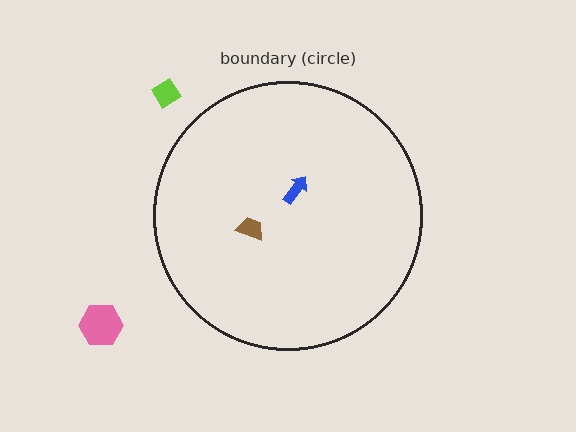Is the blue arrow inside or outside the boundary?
Inside.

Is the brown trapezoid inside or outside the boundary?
Inside.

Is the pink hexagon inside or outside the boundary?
Outside.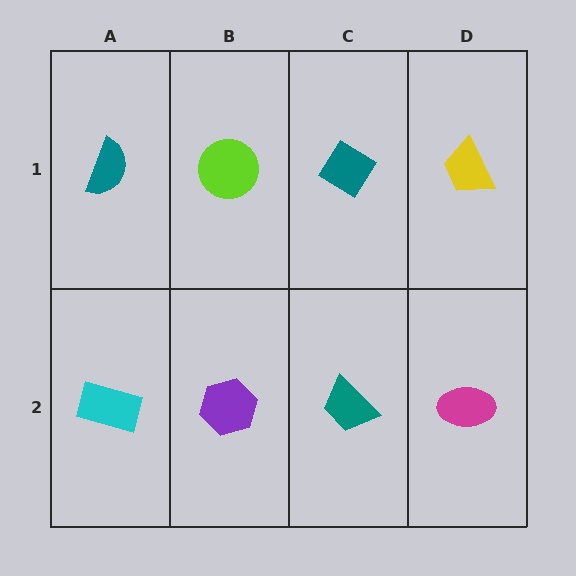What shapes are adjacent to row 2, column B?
A lime circle (row 1, column B), a cyan rectangle (row 2, column A), a teal trapezoid (row 2, column C).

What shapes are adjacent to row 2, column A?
A teal semicircle (row 1, column A), a purple hexagon (row 2, column B).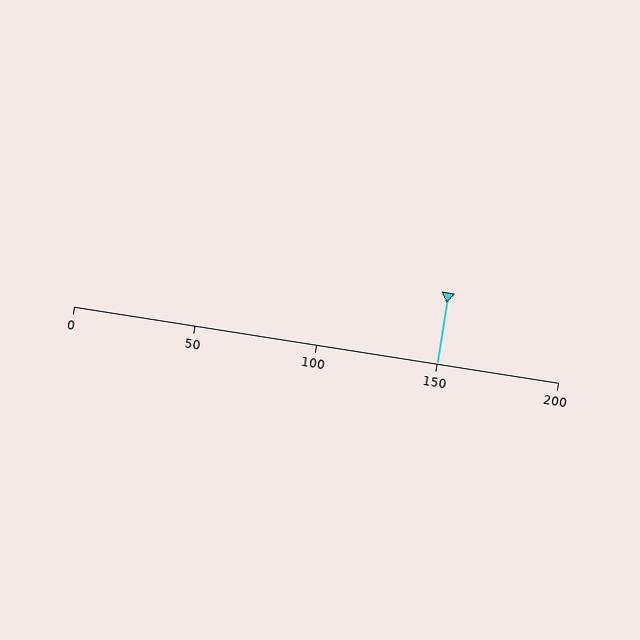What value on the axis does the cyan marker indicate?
The marker indicates approximately 150.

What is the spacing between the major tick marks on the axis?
The major ticks are spaced 50 apart.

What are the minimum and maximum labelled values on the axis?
The axis runs from 0 to 200.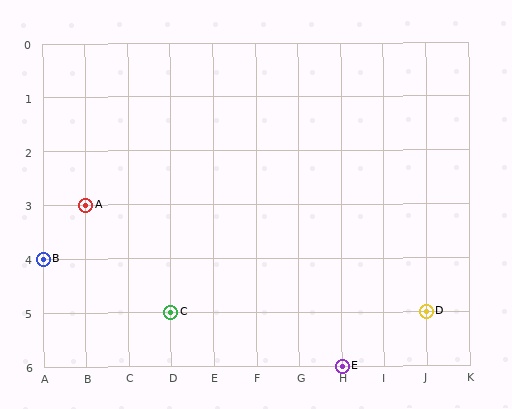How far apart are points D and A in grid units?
Points D and A are 8 columns and 2 rows apart (about 8.2 grid units diagonally).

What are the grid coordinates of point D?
Point D is at grid coordinates (J, 5).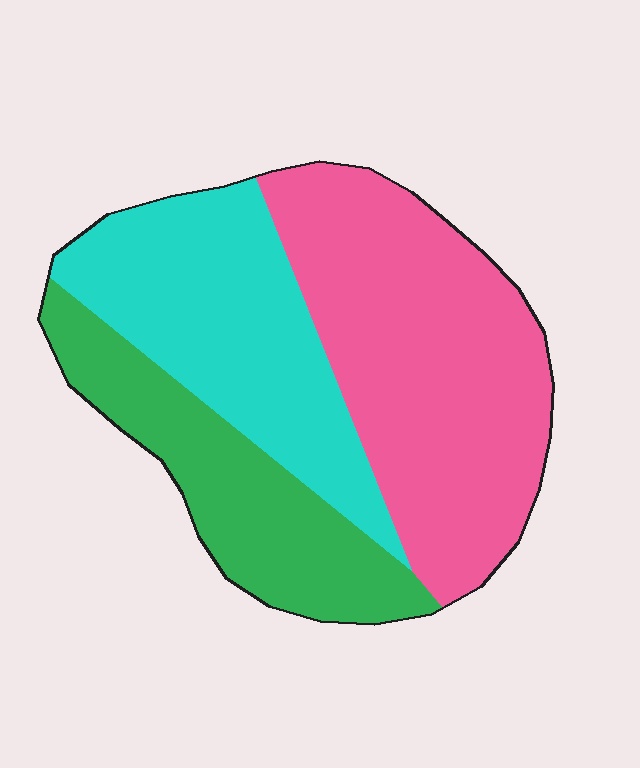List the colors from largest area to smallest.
From largest to smallest: pink, cyan, green.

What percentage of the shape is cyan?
Cyan covers around 30% of the shape.